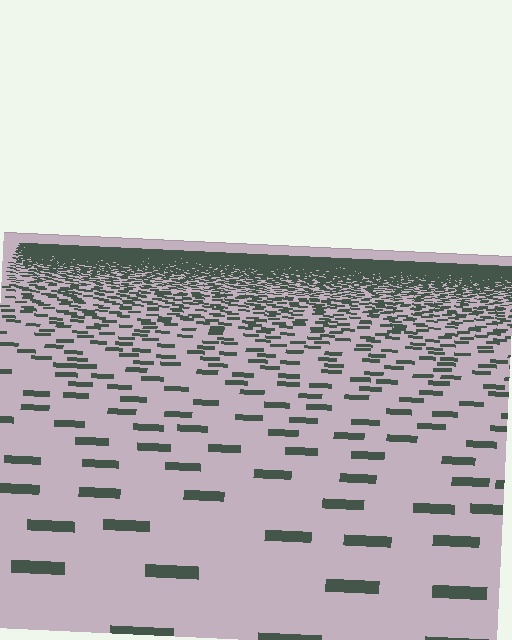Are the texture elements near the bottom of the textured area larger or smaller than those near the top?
Larger. Near the bottom, elements are closer to the viewer and appear at a bigger on-screen size.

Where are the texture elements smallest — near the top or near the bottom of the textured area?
Near the top.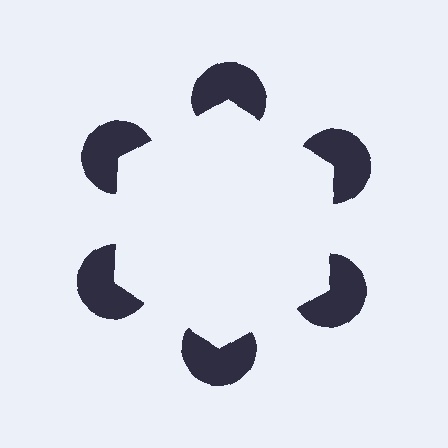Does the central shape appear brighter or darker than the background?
It typically appears slightly brighter than the background, even though no actual brightness change is drawn.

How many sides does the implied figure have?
6 sides.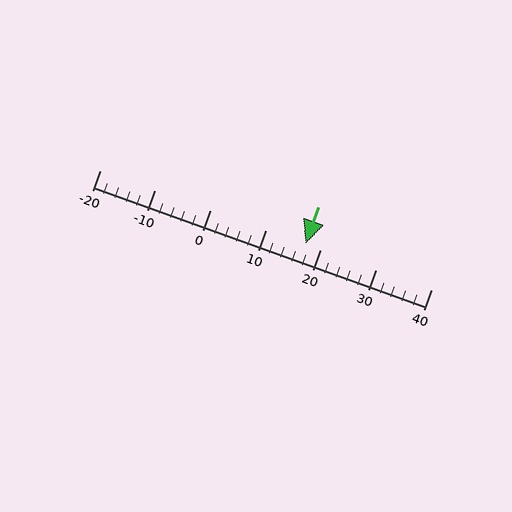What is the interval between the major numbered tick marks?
The major tick marks are spaced 10 units apart.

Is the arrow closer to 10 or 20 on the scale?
The arrow is closer to 20.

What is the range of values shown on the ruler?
The ruler shows values from -20 to 40.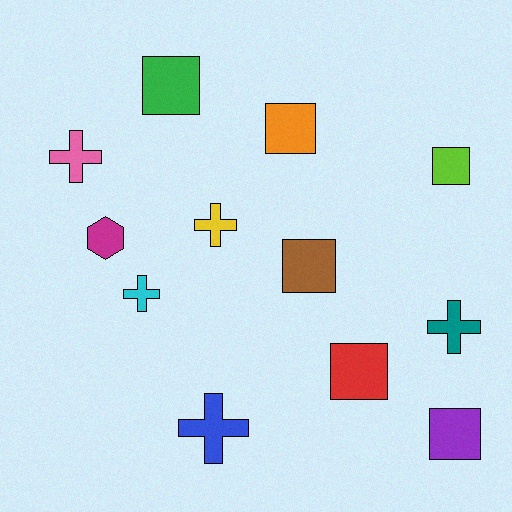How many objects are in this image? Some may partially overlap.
There are 12 objects.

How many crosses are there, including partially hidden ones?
There are 5 crosses.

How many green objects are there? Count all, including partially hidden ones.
There is 1 green object.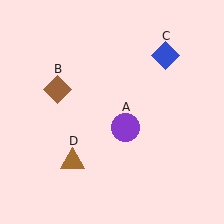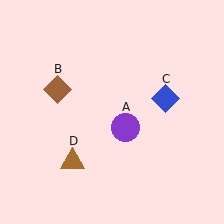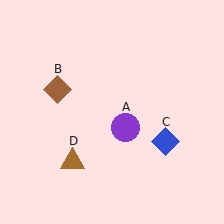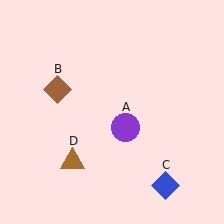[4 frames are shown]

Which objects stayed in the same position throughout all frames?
Purple circle (object A) and brown diamond (object B) and brown triangle (object D) remained stationary.